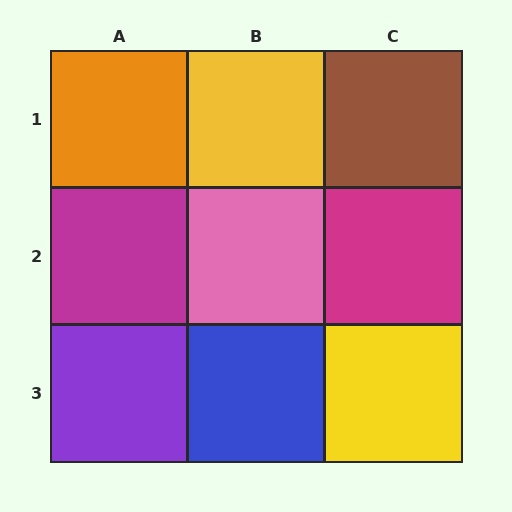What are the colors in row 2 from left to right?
Magenta, pink, magenta.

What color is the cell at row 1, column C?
Brown.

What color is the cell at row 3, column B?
Blue.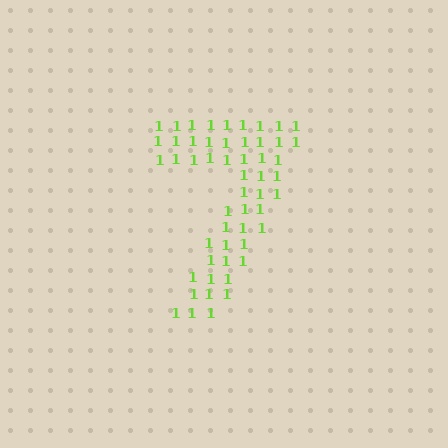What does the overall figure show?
The overall figure shows the digit 7.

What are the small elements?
The small elements are digit 1's.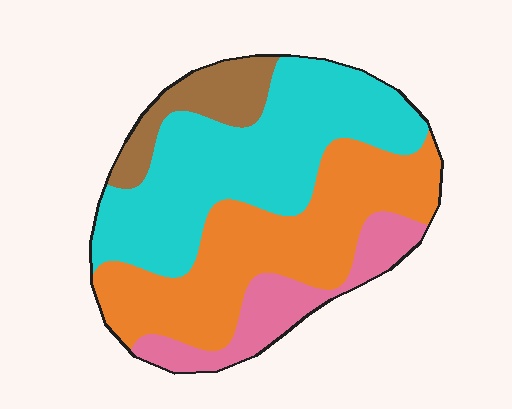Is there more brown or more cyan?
Cyan.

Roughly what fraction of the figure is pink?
Pink takes up less than a sixth of the figure.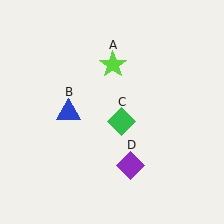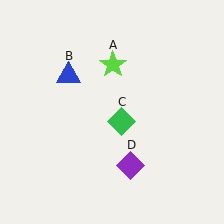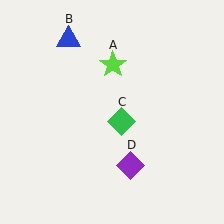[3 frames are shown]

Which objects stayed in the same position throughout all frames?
Lime star (object A) and green diamond (object C) and purple diamond (object D) remained stationary.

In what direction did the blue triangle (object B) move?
The blue triangle (object B) moved up.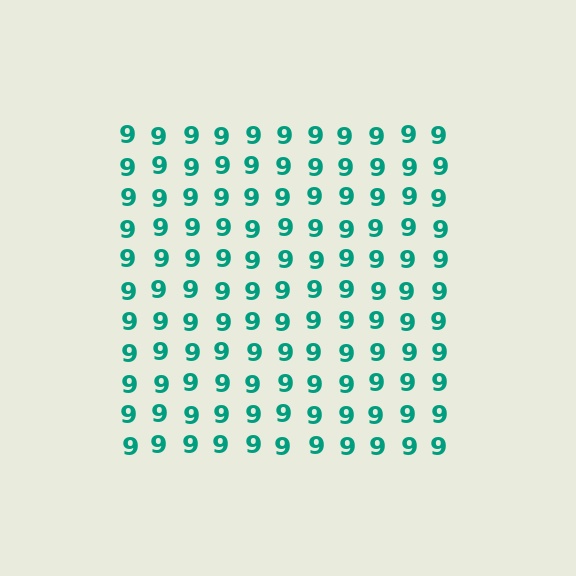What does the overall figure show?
The overall figure shows a square.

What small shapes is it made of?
It is made of small digit 9's.